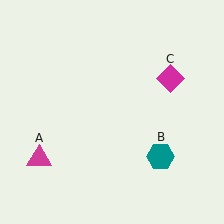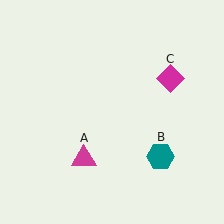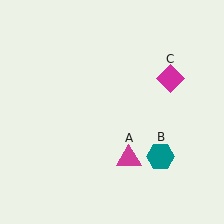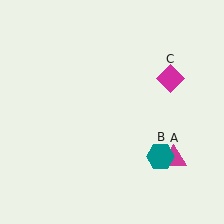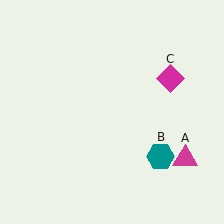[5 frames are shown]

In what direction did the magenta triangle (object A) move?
The magenta triangle (object A) moved right.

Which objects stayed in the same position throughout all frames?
Teal hexagon (object B) and magenta diamond (object C) remained stationary.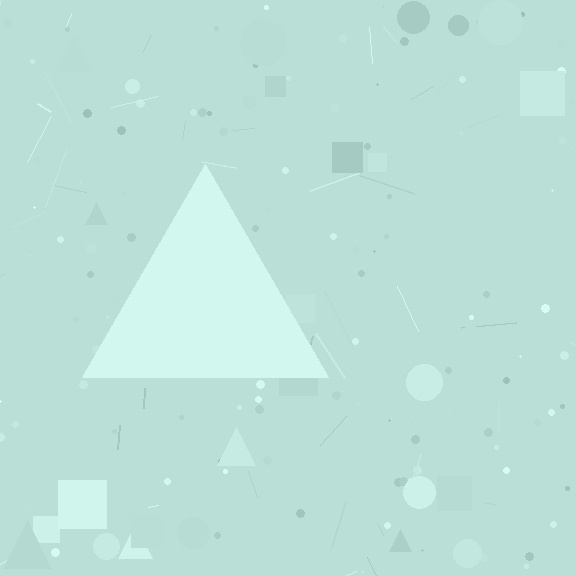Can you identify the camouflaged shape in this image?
The camouflaged shape is a triangle.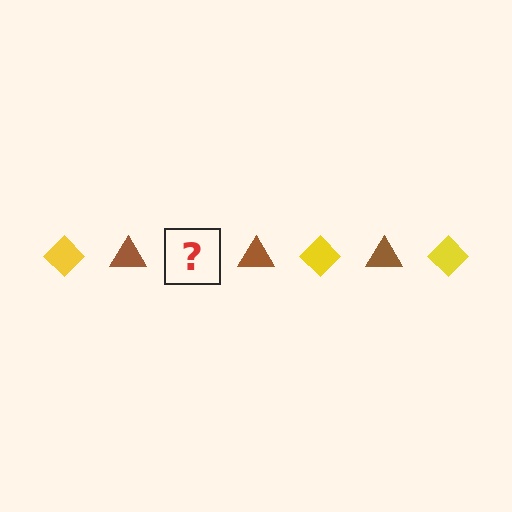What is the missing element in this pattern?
The missing element is a yellow diamond.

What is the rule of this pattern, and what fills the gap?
The rule is that the pattern alternates between yellow diamond and brown triangle. The gap should be filled with a yellow diamond.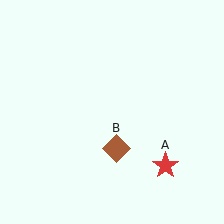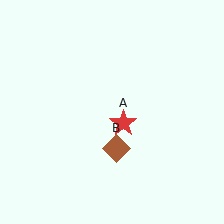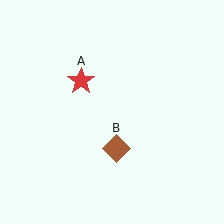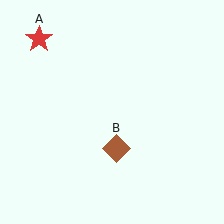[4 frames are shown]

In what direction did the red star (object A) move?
The red star (object A) moved up and to the left.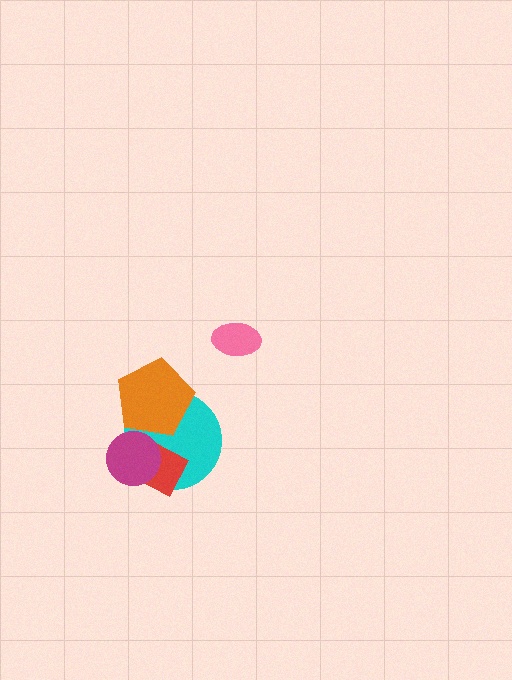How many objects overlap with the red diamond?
2 objects overlap with the red diamond.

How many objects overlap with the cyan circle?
3 objects overlap with the cyan circle.